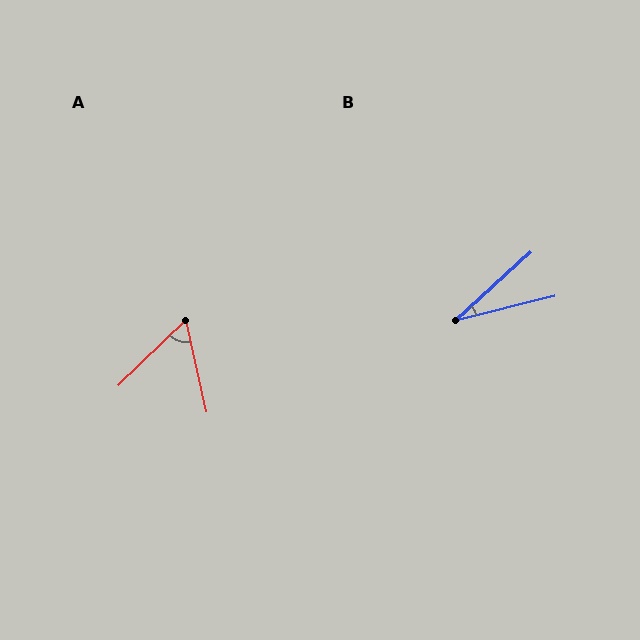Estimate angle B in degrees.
Approximately 28 degrees.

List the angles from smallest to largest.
B (28°), A (59°).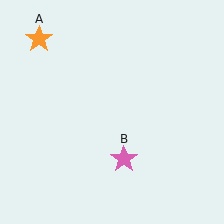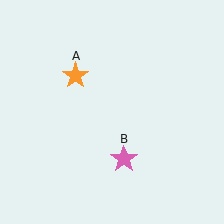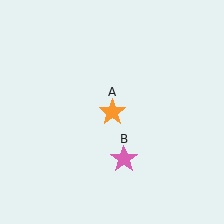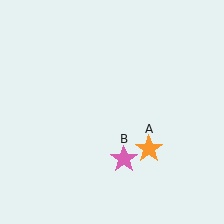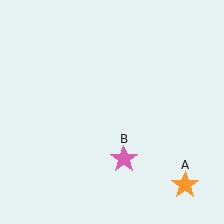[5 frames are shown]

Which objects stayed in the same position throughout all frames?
Pink star (object B) remained stationary.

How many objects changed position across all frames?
1 object changed position: orange star (object A).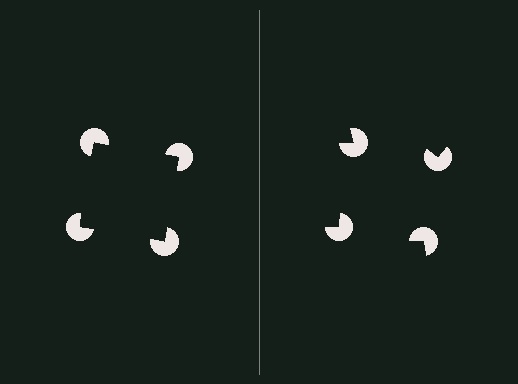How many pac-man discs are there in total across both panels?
8 — 4 on each side.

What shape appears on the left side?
An illusory square.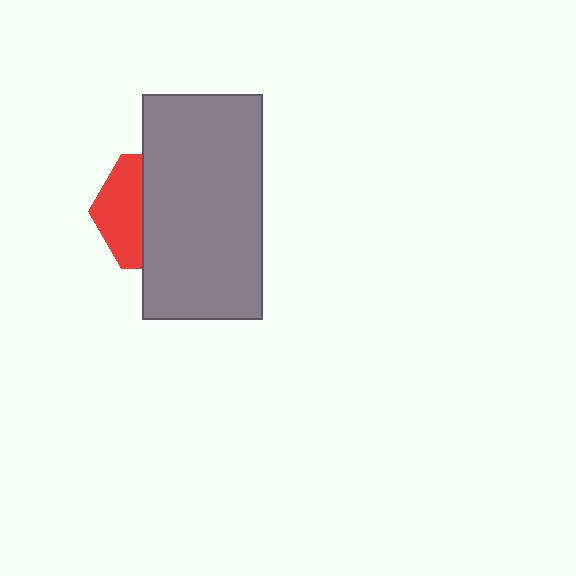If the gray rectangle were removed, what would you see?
You would see the complete red hexagon.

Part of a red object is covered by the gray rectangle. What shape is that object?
It is a hexagon.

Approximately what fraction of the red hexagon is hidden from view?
Roughly 63% of the red hexagon is hidden behind the gray rectangle.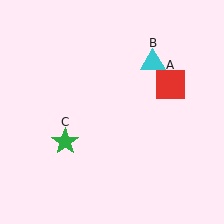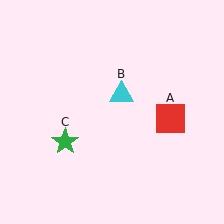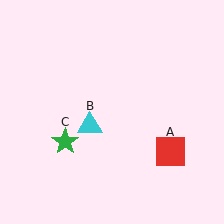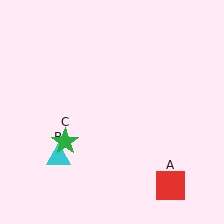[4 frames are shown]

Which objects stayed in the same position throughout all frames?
Green star (object C) remained stationary.